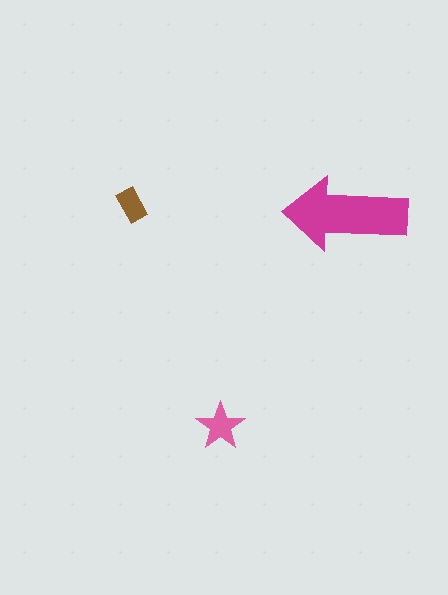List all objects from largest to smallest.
The magenta arrow, the pink star, the brown rectangle.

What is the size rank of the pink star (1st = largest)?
2nd.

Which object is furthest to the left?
The brown rectangle is leftmost.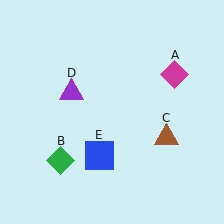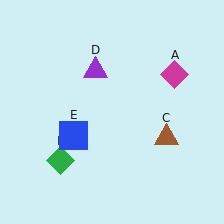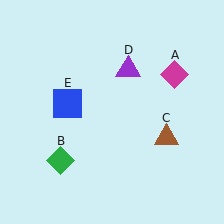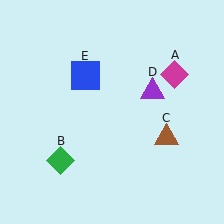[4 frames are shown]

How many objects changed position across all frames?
2 objects changed position: purple triangle (object D), blue square (object E).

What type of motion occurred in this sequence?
The purple triangle (object D), blue square (object E) rotated clockwise around the center of the scene.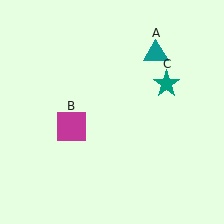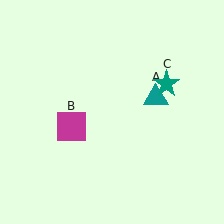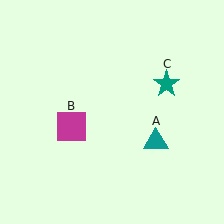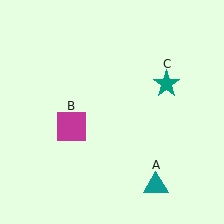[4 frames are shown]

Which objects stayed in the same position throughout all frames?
Magenta square (object B) and teal star (object C) remained stationary.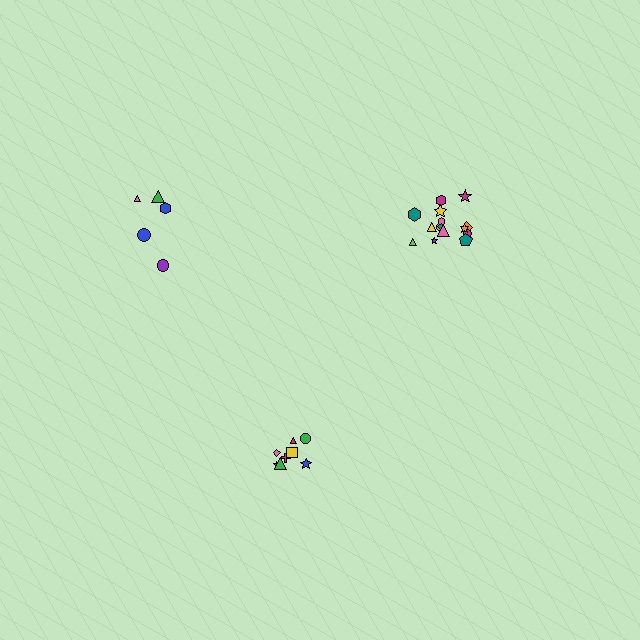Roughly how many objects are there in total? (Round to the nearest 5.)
Roughly 30 objects in total.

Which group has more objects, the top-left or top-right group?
The top-right group.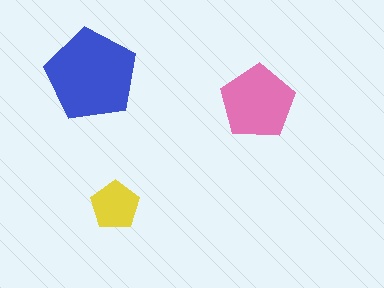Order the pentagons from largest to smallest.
the blue one, the pink one, the yellow one.